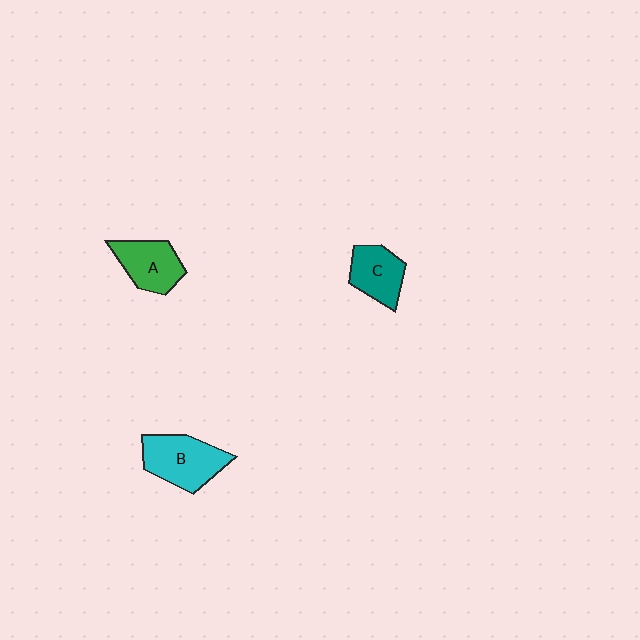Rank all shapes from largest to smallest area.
From largest to smallest: B (cyan), A (green), C (teal).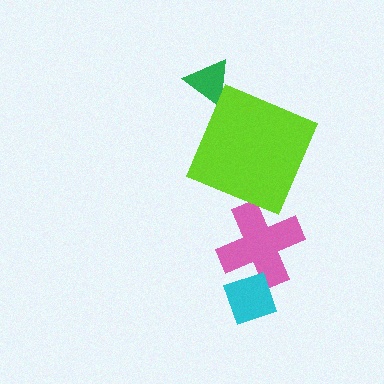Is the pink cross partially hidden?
Yes, it is partially covered by another shape.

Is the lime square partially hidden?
No, no other shape covers it.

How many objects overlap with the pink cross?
1 object overlaps with the pink cross.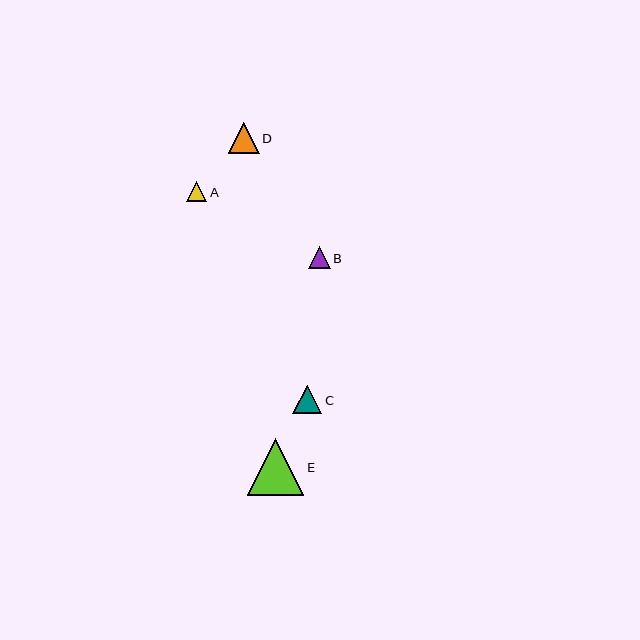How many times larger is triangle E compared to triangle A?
Triangle E is approximately 2.8 times the size of triangle A.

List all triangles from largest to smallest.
From largest to smallest: E, D, C, B, A.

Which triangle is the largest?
Triangle E is the largest with a size of approximately 57 pixels.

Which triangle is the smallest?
Triangle A is the smallest with a size of approximately 20 pixels.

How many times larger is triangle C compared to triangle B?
Triangle C is approximately 1.3 times the size of triangle B.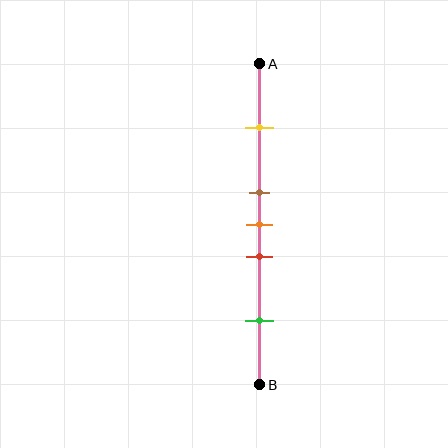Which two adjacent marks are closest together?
The brown and orange marks are the closest adjacent pair.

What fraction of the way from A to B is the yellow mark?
The yellow mark is approximately 20% (0.2) of the way from A to B.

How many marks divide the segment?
There are 5 marks dividing the segment.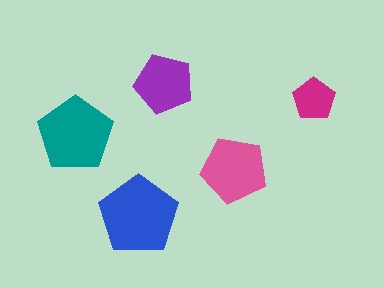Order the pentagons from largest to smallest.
the blue one, the teal one, the pink one, the purple one, the magenta one.